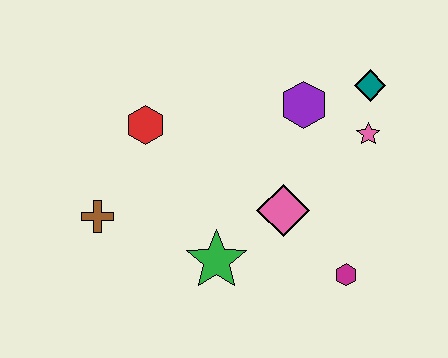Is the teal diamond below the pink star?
No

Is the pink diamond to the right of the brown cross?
Yes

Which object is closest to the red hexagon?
The brown cross is closest to the red hexagon.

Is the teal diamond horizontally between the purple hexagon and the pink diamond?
No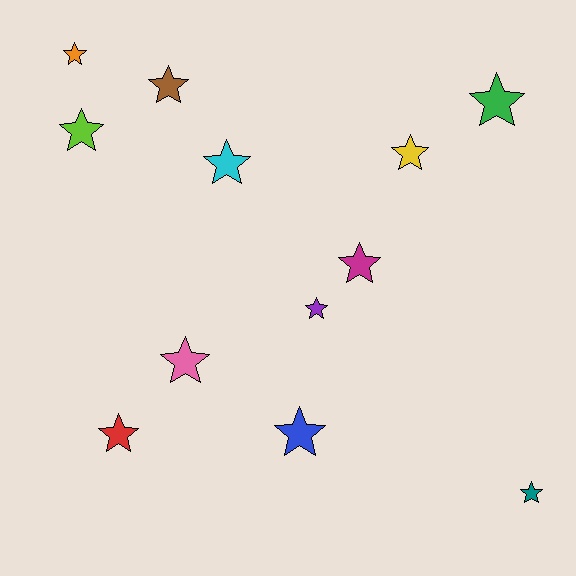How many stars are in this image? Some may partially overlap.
There are 12 stars.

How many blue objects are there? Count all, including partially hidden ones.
There is 1 blue object.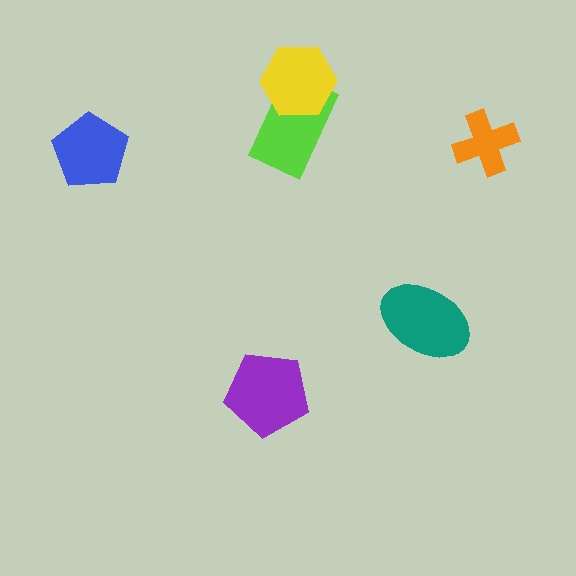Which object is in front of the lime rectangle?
The yellow hexagon is in front of the lime rectangle.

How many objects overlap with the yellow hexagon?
1 object overlaps with the yellow hexagon.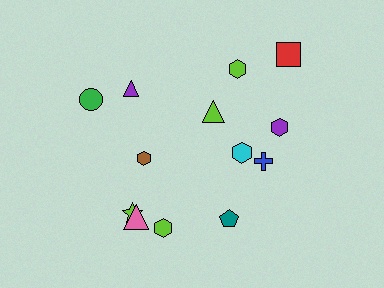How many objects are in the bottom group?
There are 4 objects.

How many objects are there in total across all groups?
There are 13 objects.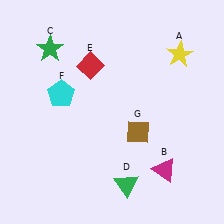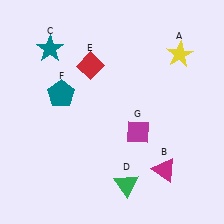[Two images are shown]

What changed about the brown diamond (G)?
In Image 1, G is brown. In Image 2, it changed to magenta.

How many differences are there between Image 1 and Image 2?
There are 3 differences between the two images.